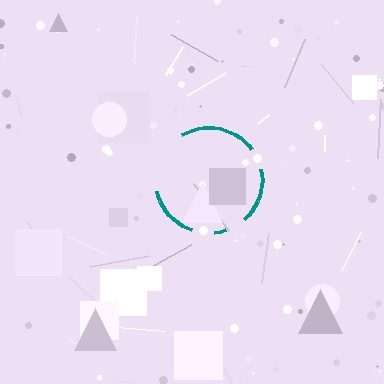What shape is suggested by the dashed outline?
The dashed outline suggests a circle.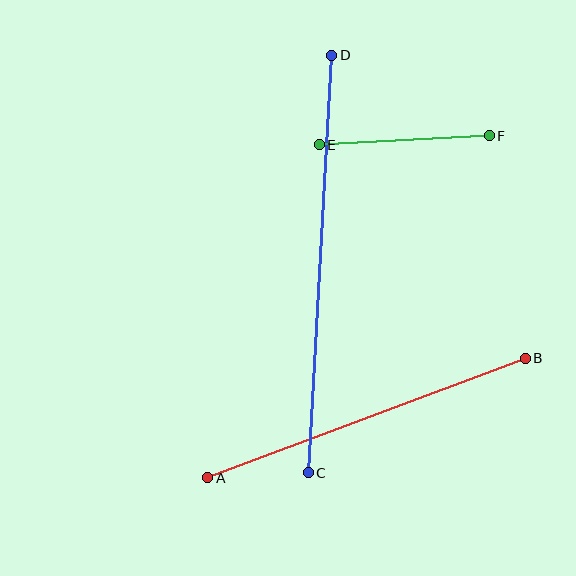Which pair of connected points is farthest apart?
Points C and D are farthest apart.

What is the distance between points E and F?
The distance is approximately 170 pixels.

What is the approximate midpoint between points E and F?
The midpoint is at approximately (404, 140) pixels.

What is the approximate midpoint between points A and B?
The midpoint is at approximately (366, 418) pixels.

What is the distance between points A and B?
The distance is approximately 339 pixels.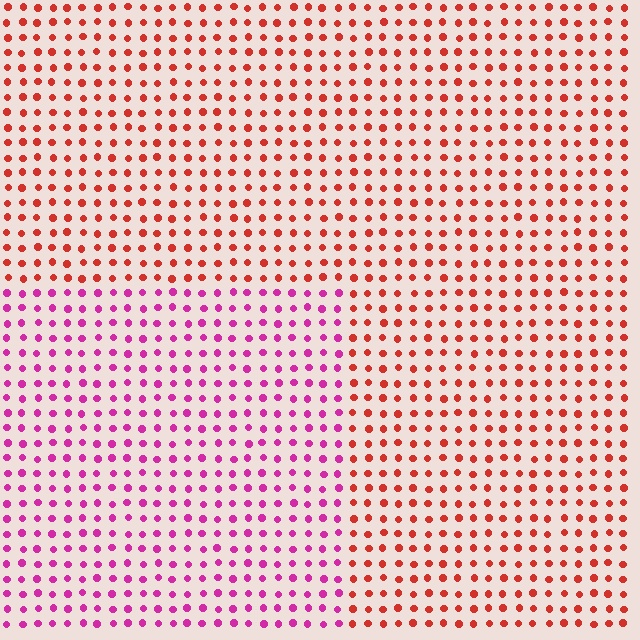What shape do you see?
I see a rectangle.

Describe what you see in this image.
The image is filled with small red elements in a uniform arrangement. A rectangle-shaped region is visible where the elements are tinted to a slightly different hue, forming a subtle color boundary.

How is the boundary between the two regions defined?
The boundary is defined purely by a slight shift in hue (about 48 degrees). Spacing, size, and orientation are identical on both sides.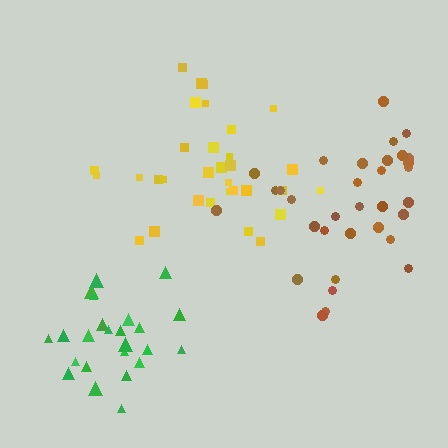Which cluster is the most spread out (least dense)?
Brown.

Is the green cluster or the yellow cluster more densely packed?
Green.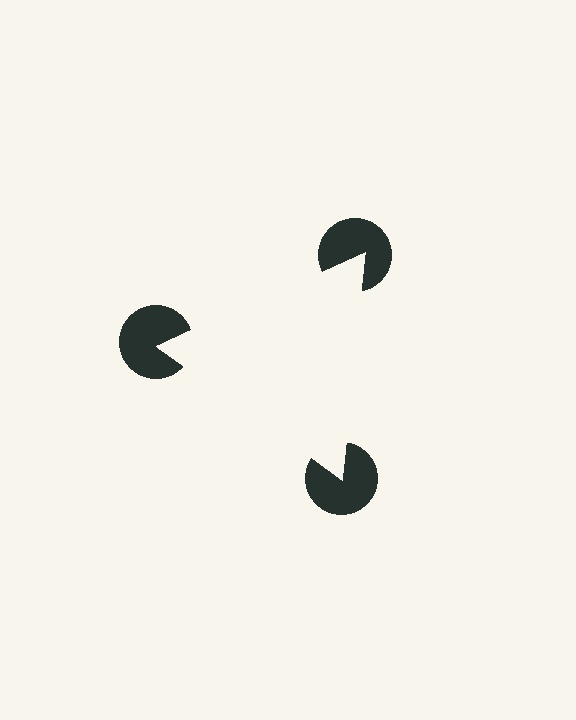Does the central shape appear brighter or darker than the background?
It typically appears slightly brighter than the background, even though no actual brightness change is drawn.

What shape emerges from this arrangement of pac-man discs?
An illusory triangle — its edges are inferred from the aligned wedge cuts in the pac-man discs, not physically drawn.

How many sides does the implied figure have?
3 sides.